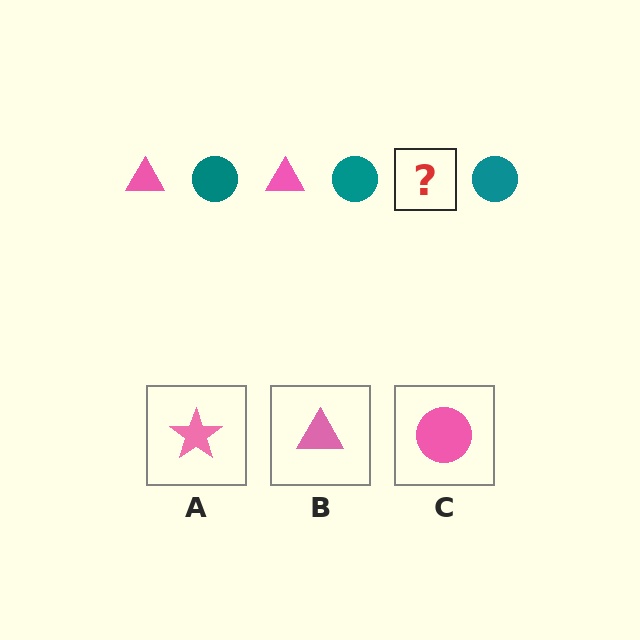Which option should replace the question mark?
Option B.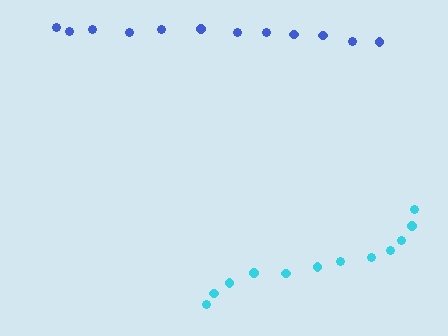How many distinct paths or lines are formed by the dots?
There are 2 distinct paths.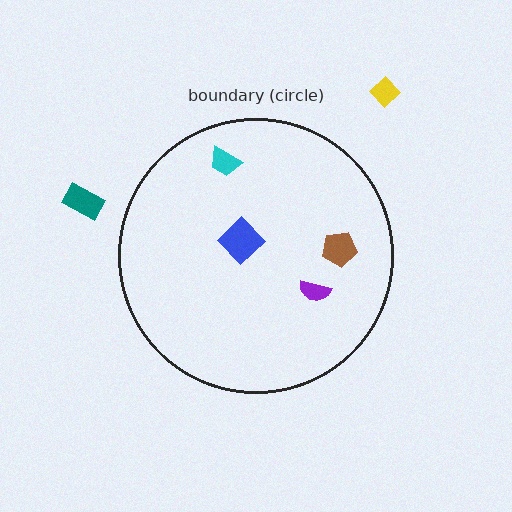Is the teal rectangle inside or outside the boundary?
Outside.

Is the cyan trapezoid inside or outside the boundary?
Inside.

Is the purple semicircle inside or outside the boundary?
Inside.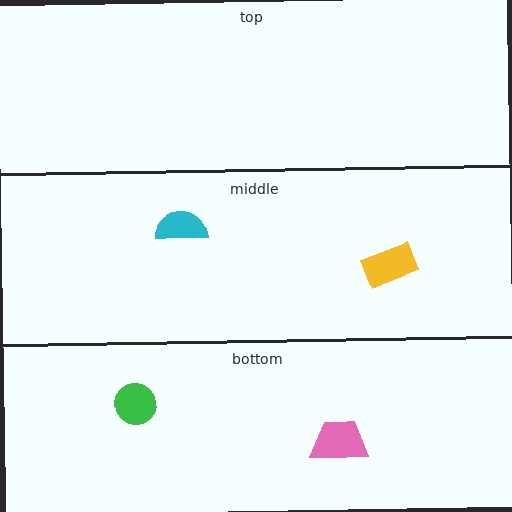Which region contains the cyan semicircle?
The middle region.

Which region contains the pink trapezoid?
The bottom region.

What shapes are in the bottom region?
The pink trapezoid, the green circle.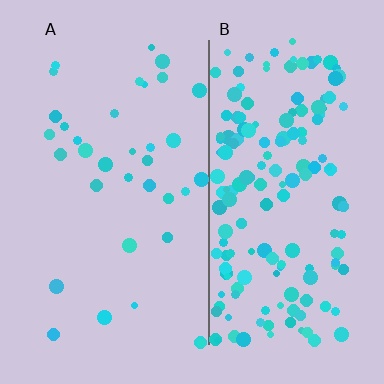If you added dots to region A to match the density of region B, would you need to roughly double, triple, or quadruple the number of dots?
Approximately quadruple.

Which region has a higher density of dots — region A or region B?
B (the right).